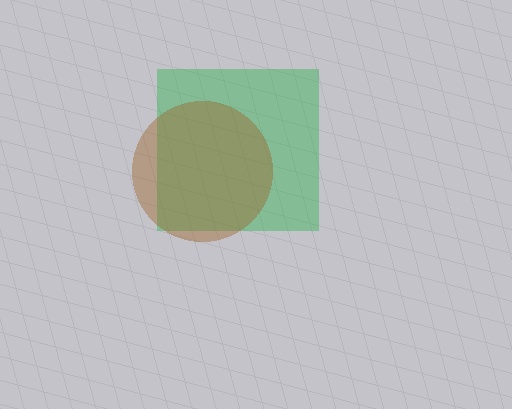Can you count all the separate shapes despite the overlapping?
Yes, there are 2 separate shapes.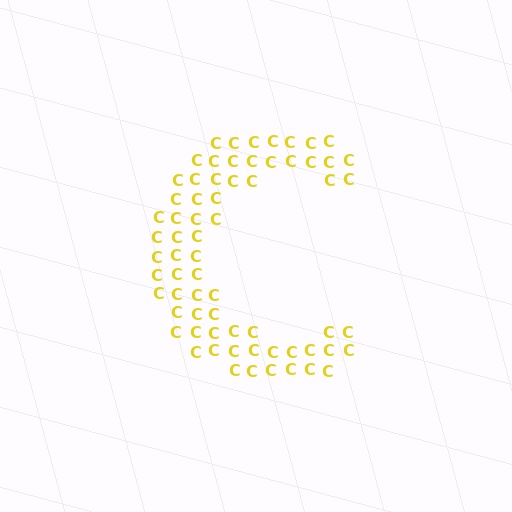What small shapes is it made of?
It is made of small letter C's.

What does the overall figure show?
The overall figure shows the letter C.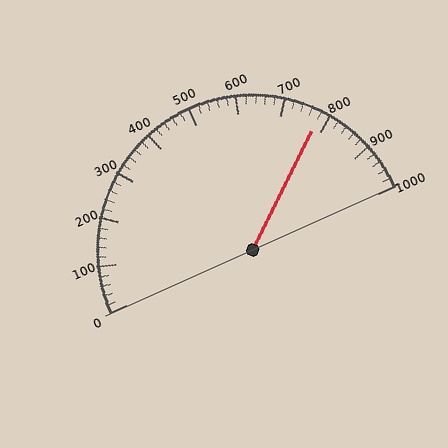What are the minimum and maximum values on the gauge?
The gauge ranges from 0 to 1000.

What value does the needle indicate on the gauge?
The needle indicates approximately 780.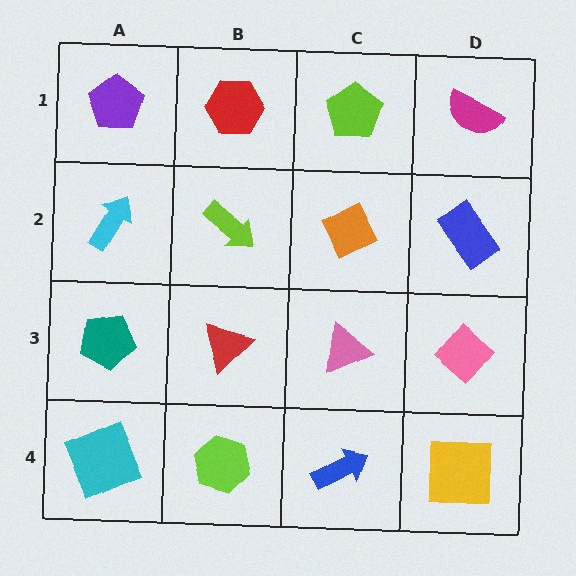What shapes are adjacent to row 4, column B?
A red triangle (row 3, column B), a cyan square (row 4, column A), a blue arrow (row 4, column C).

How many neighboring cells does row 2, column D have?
3.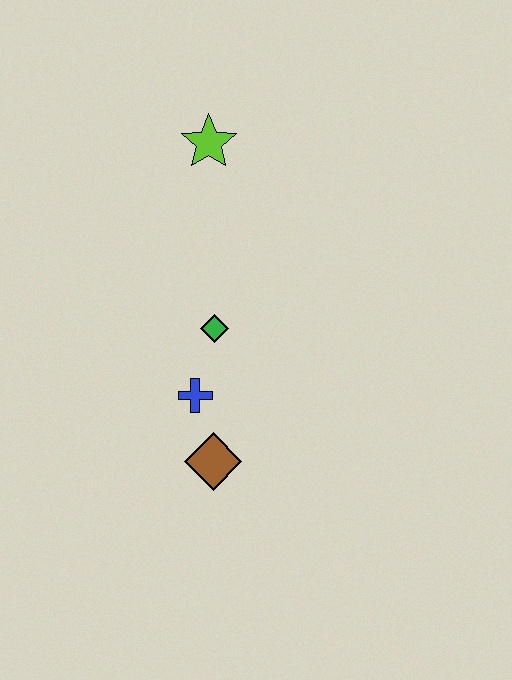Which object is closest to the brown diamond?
The blue cross is closest to the brown diamond.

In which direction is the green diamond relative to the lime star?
The green diamond is below the lime star.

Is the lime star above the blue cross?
Yes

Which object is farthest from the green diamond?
The lime star is farthest from the green diamond.